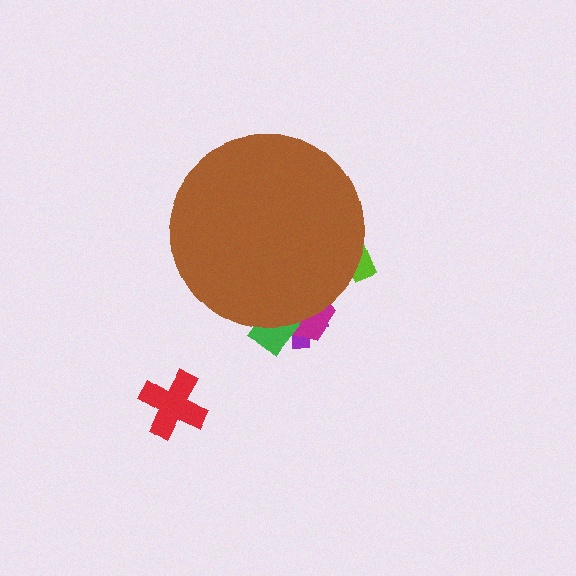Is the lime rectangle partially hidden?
Yes, the lime rectangle is partially hidden behind the brown circle.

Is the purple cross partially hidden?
Yes, the purple cross is partially hidden behind the brown circle.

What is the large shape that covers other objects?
A brown circle.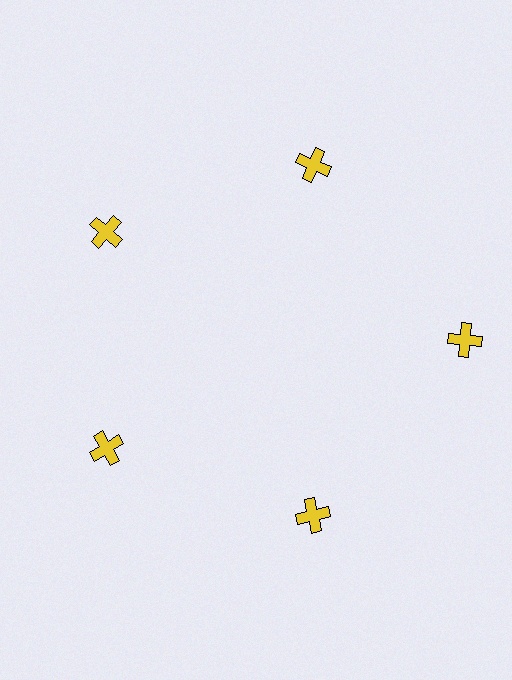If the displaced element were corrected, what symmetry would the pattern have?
It would have 5-fold rotational symmetry — the pattern would map onto itself every 72 degrees.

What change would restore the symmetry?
The symmetry would be restored by moving it inward, back onto the ring so that all 5 crosses sit at equal angles and equal distance from the center.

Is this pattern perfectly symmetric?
No. The 5 yellow crosses are arranged in a ring, but one element near the 3 o'clock position is pushed outward from the center, breaking the 5-fold rotational symmetry.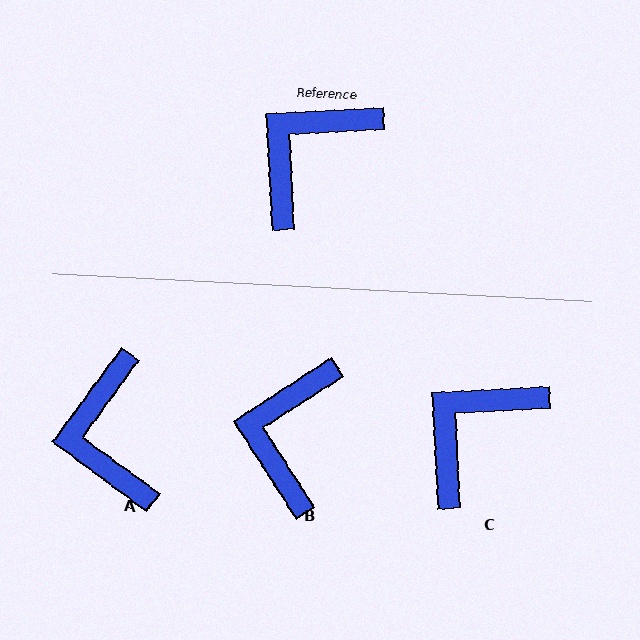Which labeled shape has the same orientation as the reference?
C.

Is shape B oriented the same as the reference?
No, it is off by about 29 degrees.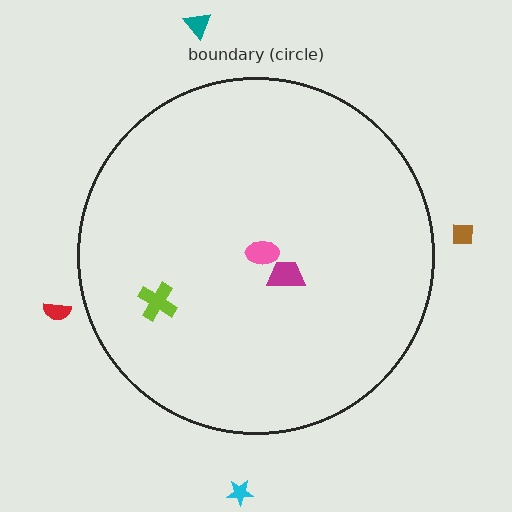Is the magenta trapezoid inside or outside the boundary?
Inside.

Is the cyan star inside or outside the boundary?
Outside.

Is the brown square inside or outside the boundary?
Outside.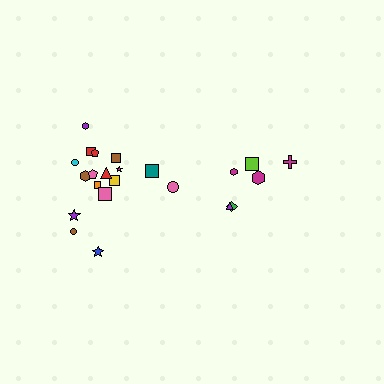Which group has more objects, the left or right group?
The left group.